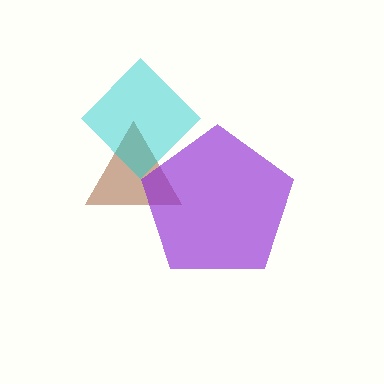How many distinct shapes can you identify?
There are 3 distinct shapes: a brown triangle, a purple pentagon, a cyan diamond.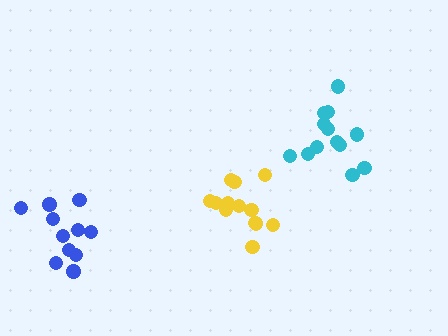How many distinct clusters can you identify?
There are 3 distinct clusters.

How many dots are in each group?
Group 1: 13 dots, Group 2: 11 dots, Group 3: 14 dots (38 total).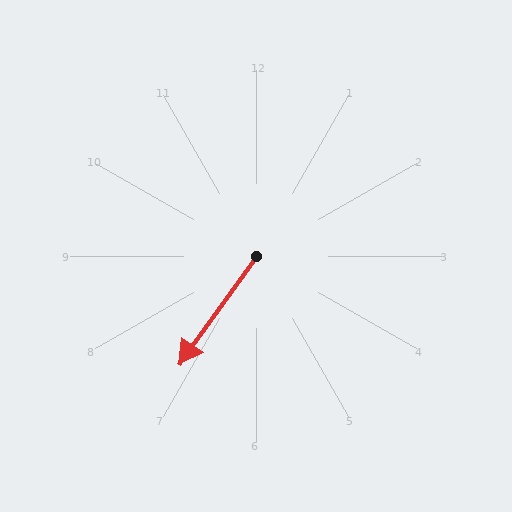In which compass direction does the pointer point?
Southwest.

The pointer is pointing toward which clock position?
Roughly 7 o'clock.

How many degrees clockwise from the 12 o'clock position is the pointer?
Approximately 215 degrees.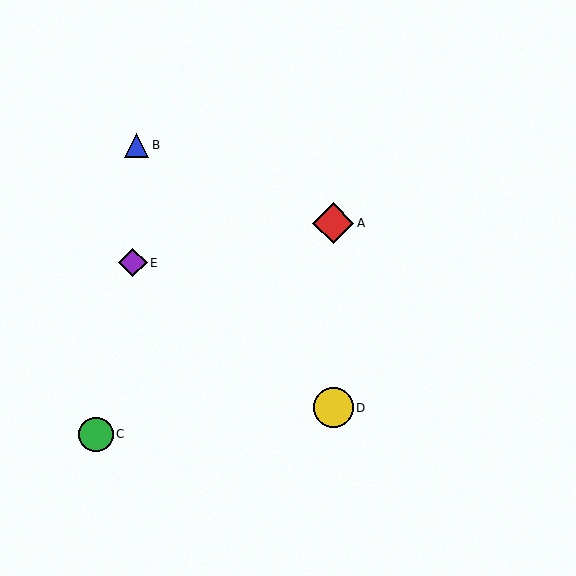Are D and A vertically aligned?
Yes, both are at x≈333.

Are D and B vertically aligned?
No, D is at x≈333 and B is at x≈137.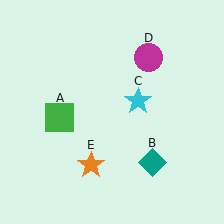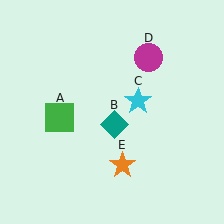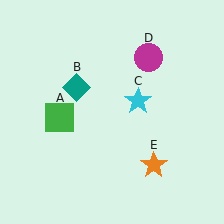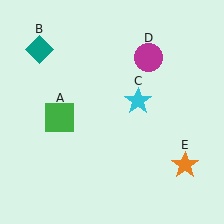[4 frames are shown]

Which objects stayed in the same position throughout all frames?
Green square (object A) and cyan star (object C) and magenta circle (object D) remained stationary.